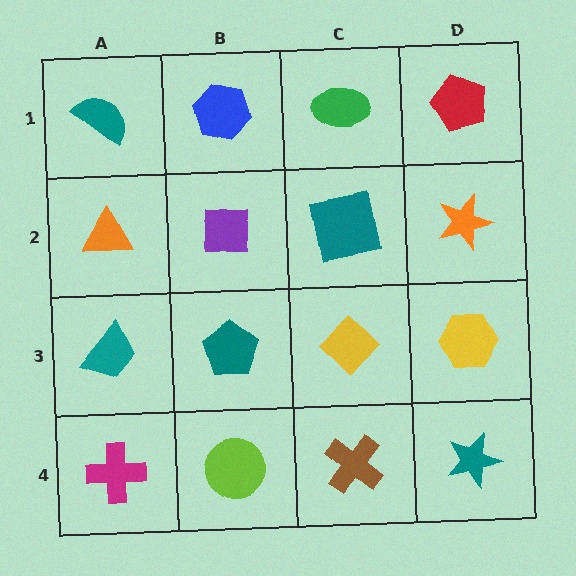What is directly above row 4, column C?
A yellow diamond.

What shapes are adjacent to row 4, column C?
A yellow diamond (row 3, column C), a lime circle (row 4, column B), a teal star (row 4, column D).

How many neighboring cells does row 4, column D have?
2.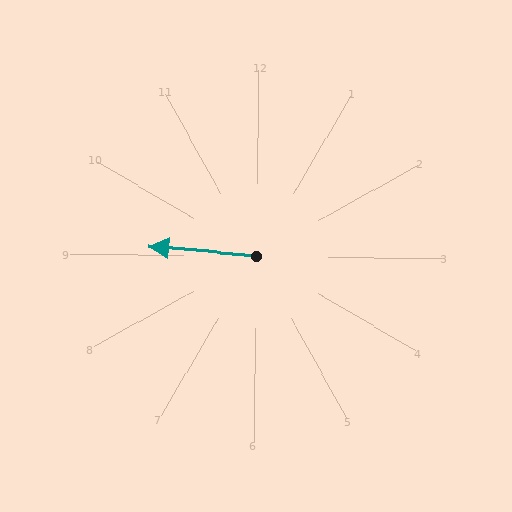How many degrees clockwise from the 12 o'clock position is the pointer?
Approximately 275 degrees.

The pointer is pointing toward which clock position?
Roughly 9 o'clock.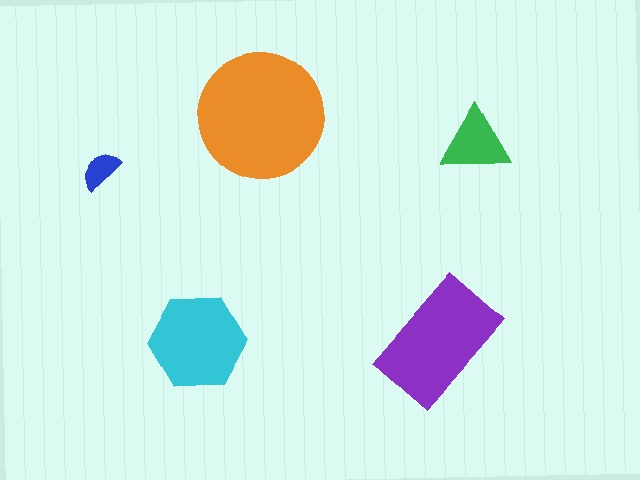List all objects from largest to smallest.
The orange circle, the purple rectangle, the cyan hexagon, the green triangle, the blue semicircle.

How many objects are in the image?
There are 5 objects in the image.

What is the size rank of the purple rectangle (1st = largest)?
2nd.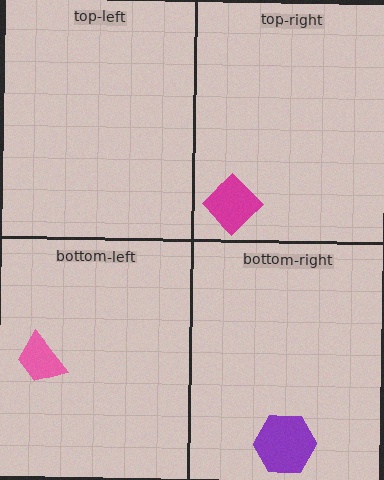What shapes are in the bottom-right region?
The purple hexagon.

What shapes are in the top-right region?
The magenta diamond.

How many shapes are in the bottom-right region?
1.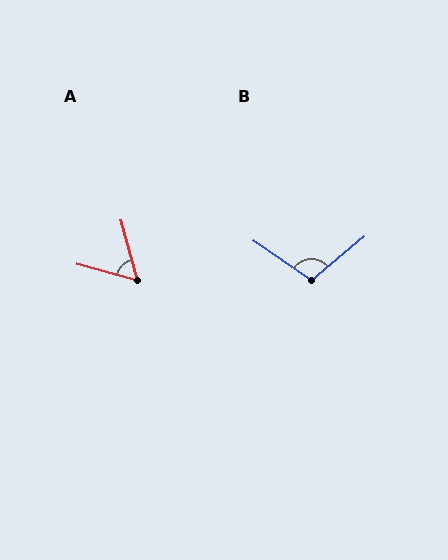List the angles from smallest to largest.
A (59°), B (106°).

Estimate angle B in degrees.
Approximately 106 degrees.